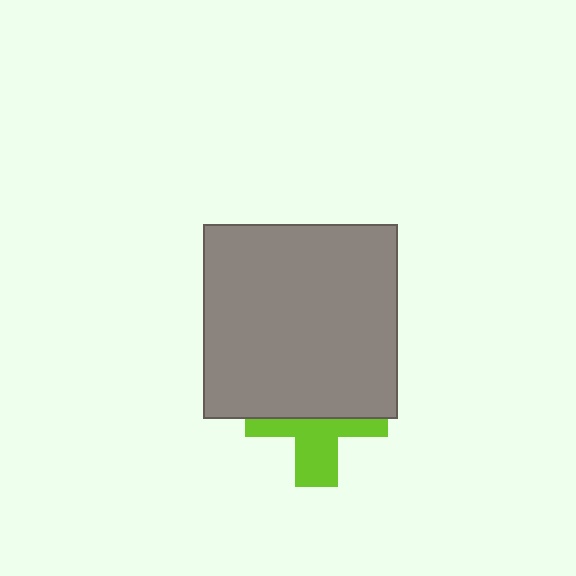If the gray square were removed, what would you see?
You would see the complete lime cross.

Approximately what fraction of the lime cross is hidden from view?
Roughly 55% of the lime cross is hidden behind the gray square.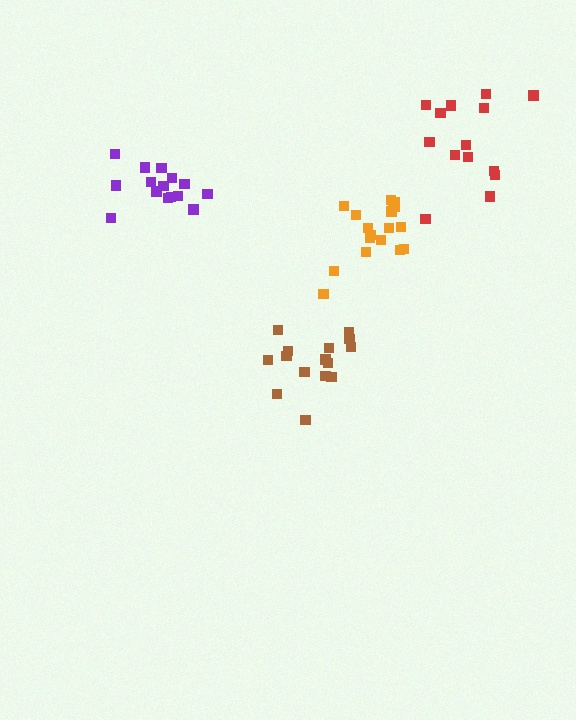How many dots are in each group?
Group 1: 15 dots, Group 2: 15 dots, Group 3: 18 dots, Group 4: 14 dots (62 total).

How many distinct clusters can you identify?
There are 4 distinct clusters.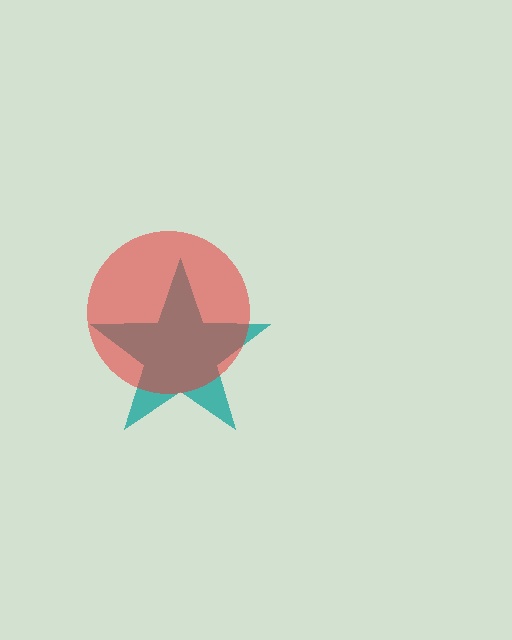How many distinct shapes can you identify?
There are 2 distinct shapes: a teal star, a red circle.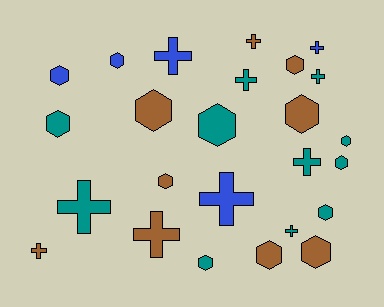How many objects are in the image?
There are 25 objects.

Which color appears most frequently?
Teal, with 11 objects.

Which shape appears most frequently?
Hexagon, with 14 objects.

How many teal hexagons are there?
There are 6 teal hexagons.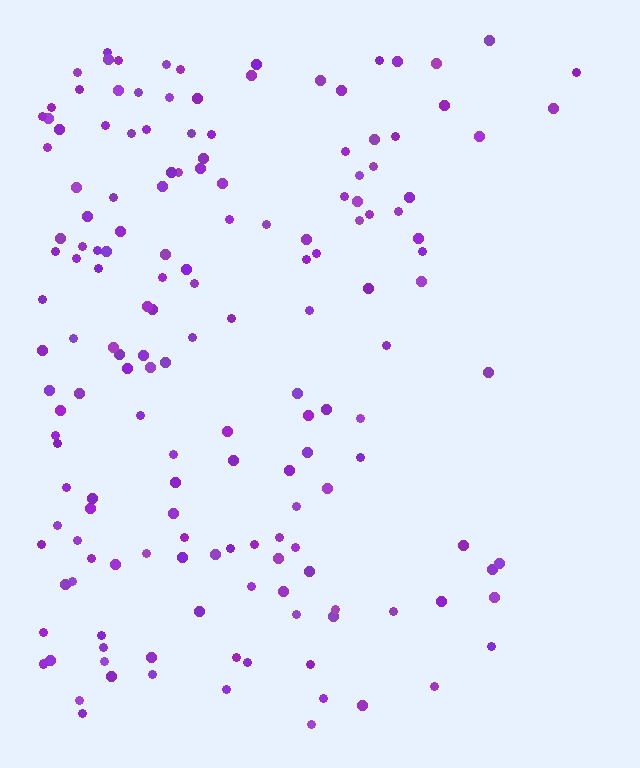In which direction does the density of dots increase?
From right to left, with the left side densest.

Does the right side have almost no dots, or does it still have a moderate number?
Still a moderate number, just noticeably fewer than the left.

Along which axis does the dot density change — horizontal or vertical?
Horizontal.